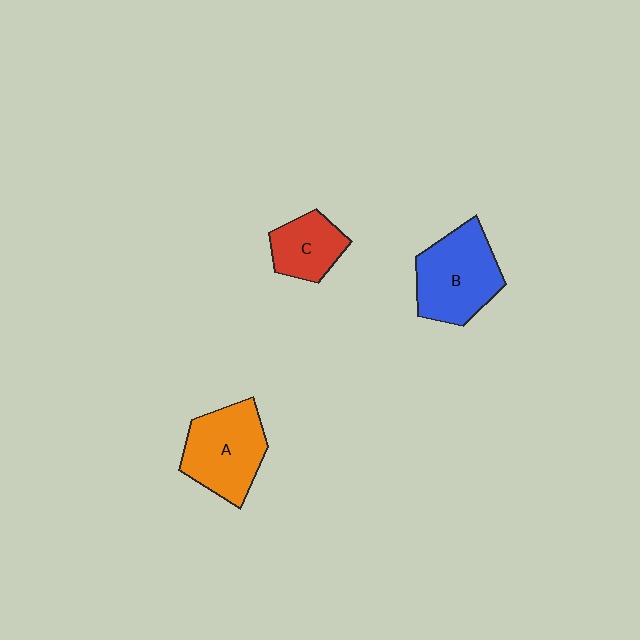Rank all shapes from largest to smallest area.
From largest to smallest: B (blue), A (orange), C (red).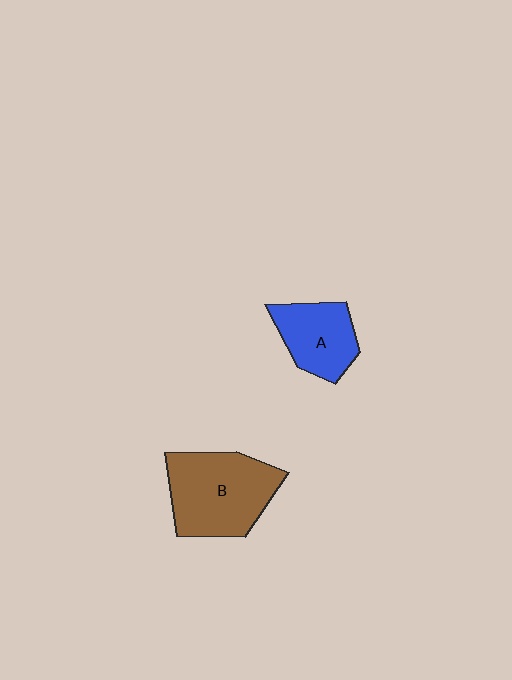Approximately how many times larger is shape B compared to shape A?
Approximately 1.6 times.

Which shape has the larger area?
Shape B (brown).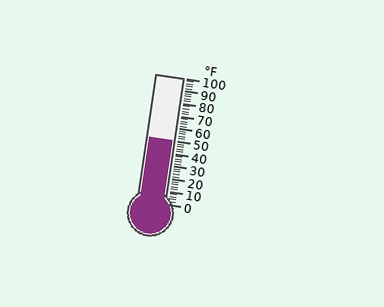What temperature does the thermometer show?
The thermometer shows approximately 50°F.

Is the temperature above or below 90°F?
The temperature is below 90°F.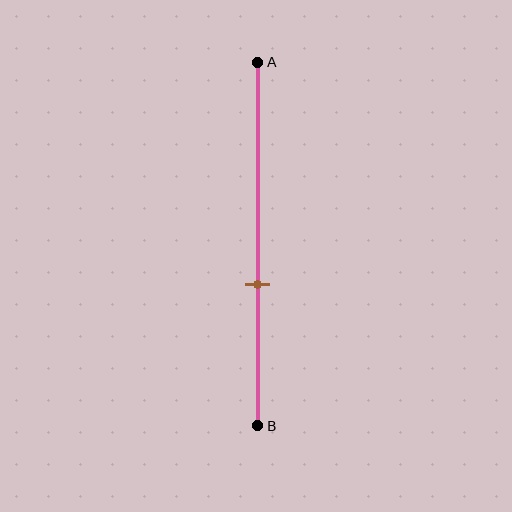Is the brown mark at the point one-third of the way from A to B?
No, the mark is at about 60% from A, not at the 33% one-third point.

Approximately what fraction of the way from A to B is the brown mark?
The brown mark is approximately 60% of the way from A to B.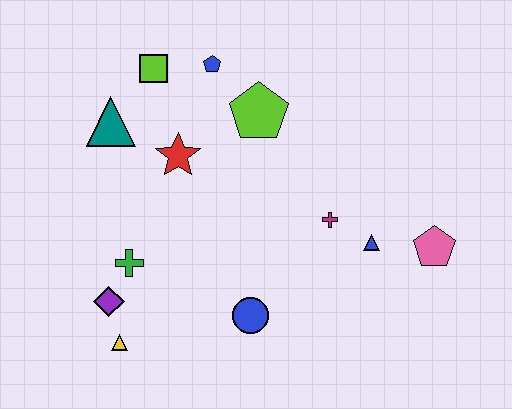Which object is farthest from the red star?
The pink pentagon is farthest from the red star.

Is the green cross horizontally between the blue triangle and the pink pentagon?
No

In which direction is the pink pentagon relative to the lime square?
The pink pentagon is to the right of the lime square.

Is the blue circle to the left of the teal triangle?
No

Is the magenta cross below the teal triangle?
Yes